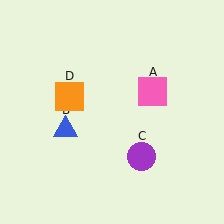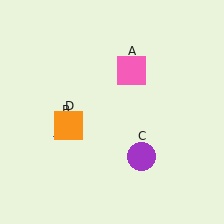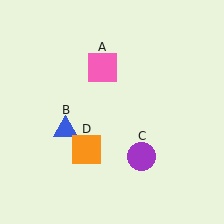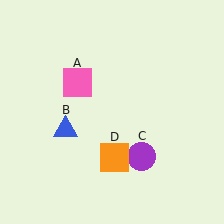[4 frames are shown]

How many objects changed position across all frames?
2 objects changed position: pink square (object A), orange square (object D).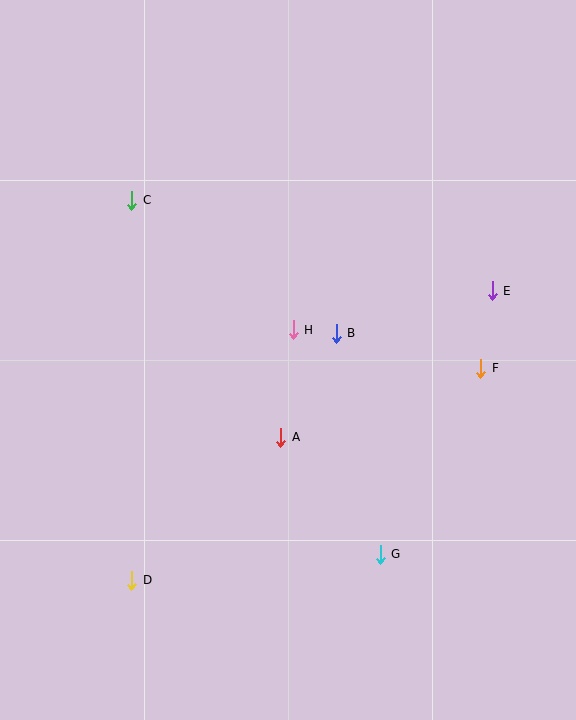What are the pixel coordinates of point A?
Point A is at (281, 437).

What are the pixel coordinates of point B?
Point B is at (336, 333).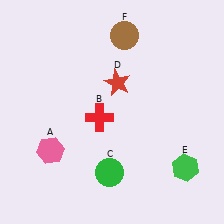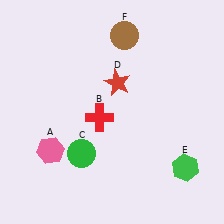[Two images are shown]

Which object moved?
The green circle (C) moved left.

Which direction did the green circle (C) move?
The green circle (C) moved left.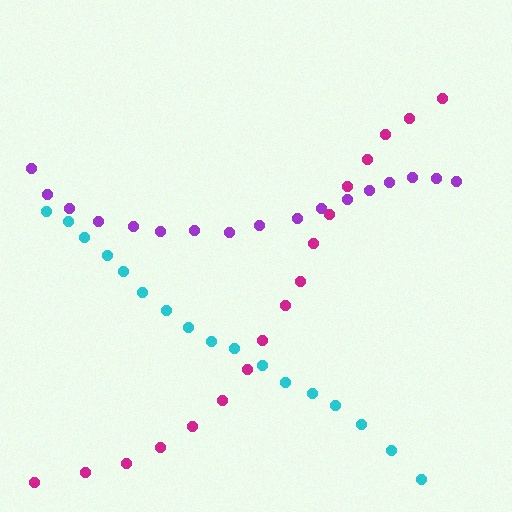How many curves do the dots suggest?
There are 3 distinct paths.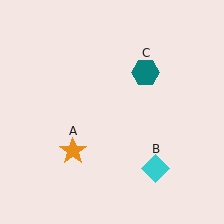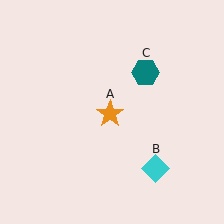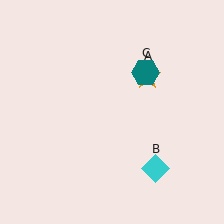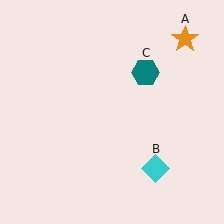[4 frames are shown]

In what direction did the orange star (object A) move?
The orange star (object A) moved up and to the right.